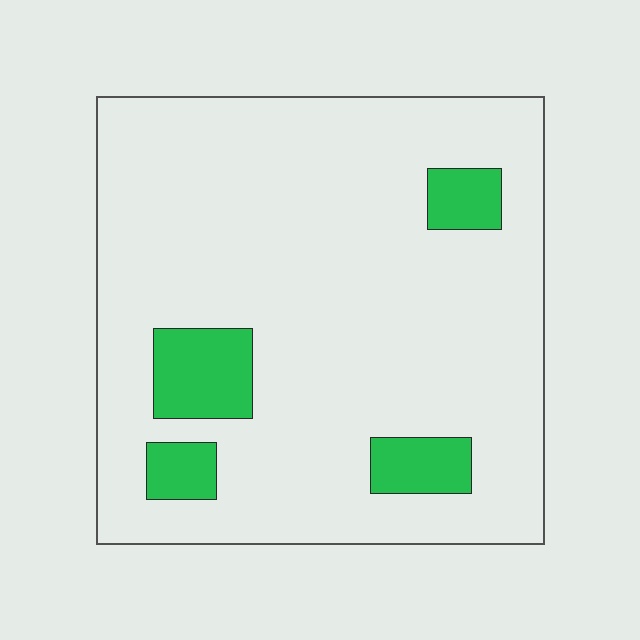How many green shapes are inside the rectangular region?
4.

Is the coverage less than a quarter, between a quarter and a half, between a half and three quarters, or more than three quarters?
Less than a quarter.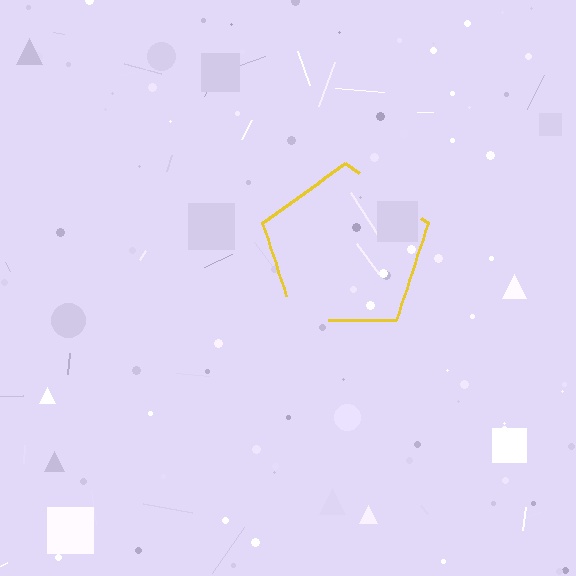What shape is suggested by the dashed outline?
The dashed outline suggests a pentagon.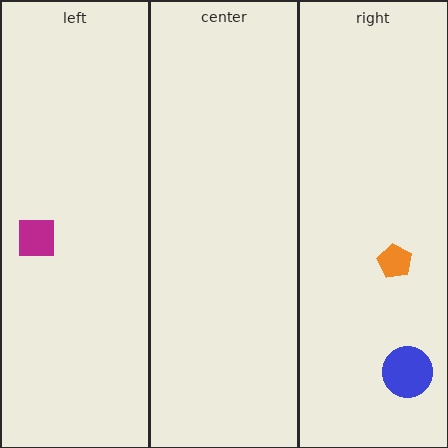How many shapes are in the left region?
1.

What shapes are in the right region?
The blue circle, the orange pentagon.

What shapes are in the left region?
The magenta square.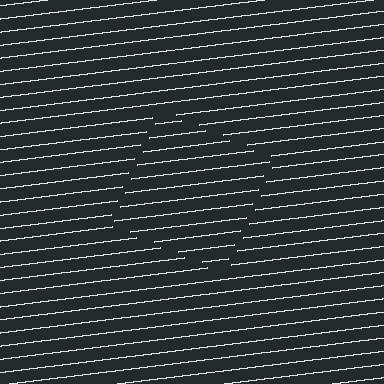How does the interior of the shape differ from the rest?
The interior of the shape contains the same grating, shifted by half a period — the contour is defined by the phase discontinuity where line-ends from the inner and outer gratings abut.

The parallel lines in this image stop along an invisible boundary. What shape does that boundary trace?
An illusory square. The interior of the shape contains the same grating, shifted by half a period — the contour is defined by the phase discontinuity where line-ends from the inner and outer gratings abut.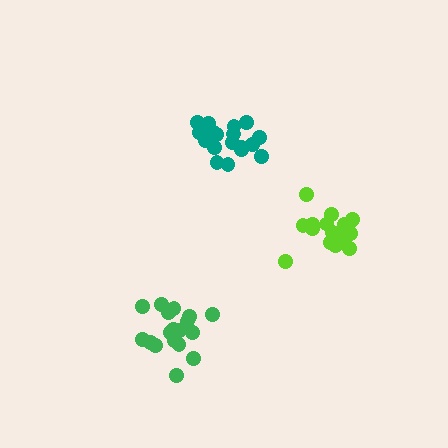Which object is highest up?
The teal cluster is topmost.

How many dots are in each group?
Group 1: 18 dots, Group 2: 17 dots, Group 3: 20 dots (55 total).